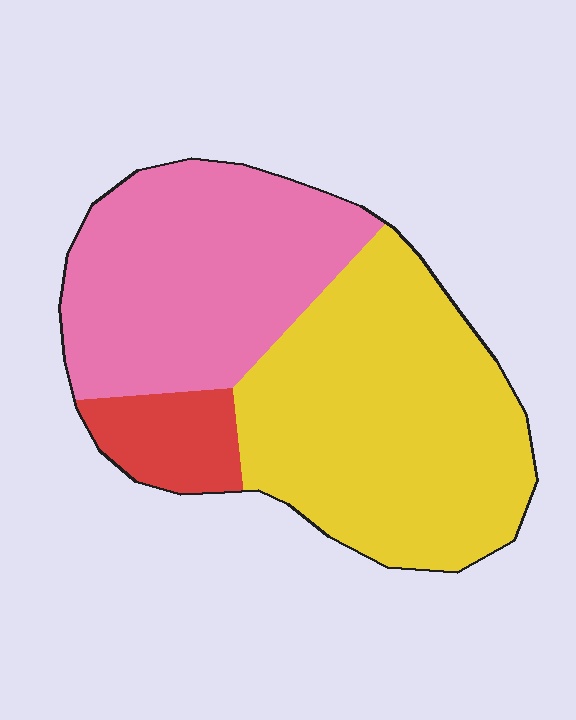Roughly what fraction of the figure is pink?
Pink covers around 40% of the figure.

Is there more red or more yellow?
Yellow.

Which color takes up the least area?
Red, at roughly 10%.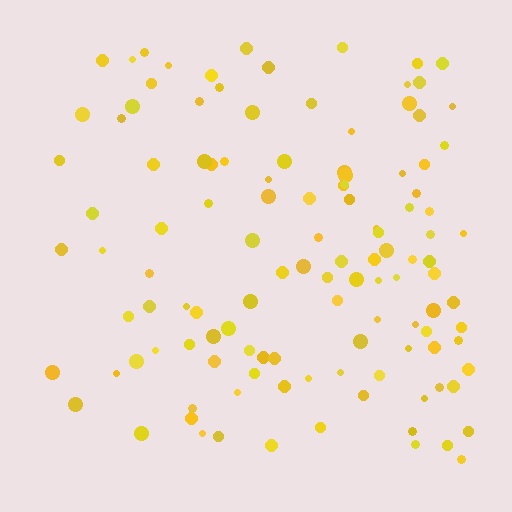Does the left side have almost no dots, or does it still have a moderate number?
Still a moderate number, just noticeably fewer than the right.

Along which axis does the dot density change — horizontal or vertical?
Horizontal.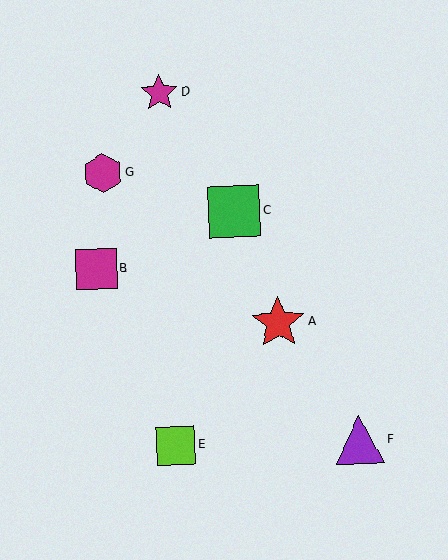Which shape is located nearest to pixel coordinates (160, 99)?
The magenta star (labeled D) at (159, 93) is nearest to that location.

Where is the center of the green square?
The center of the green square is at (234, 212).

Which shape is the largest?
The red star (labeled A) is the largest.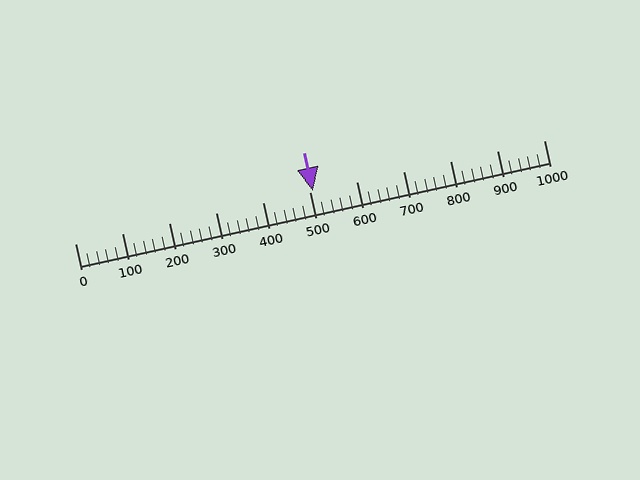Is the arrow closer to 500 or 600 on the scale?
The arrow is closer to 500.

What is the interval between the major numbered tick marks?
The major tick marks are spaced 100 units apart.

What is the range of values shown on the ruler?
The ruler shows values from 0 to 1000.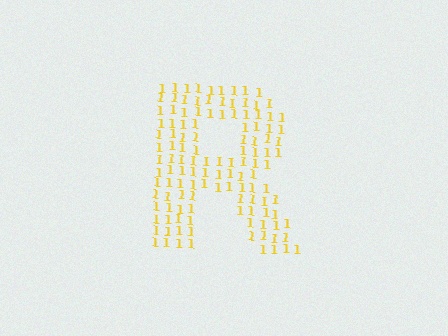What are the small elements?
The small elements are digit 1's.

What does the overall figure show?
The overall figure shows the letter R.